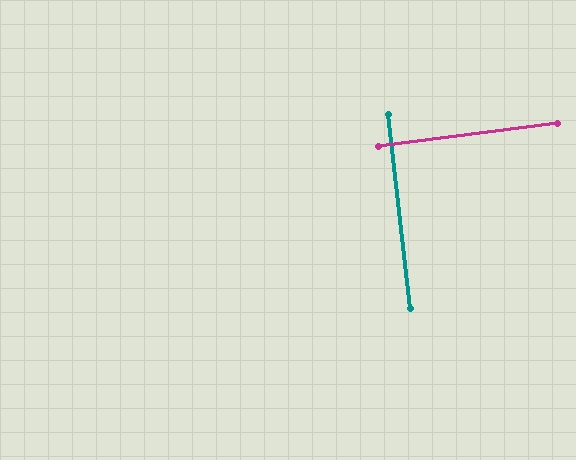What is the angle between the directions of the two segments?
Approximately 89 degrees.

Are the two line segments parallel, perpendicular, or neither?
Perpendicular — they meet at approximately 89°.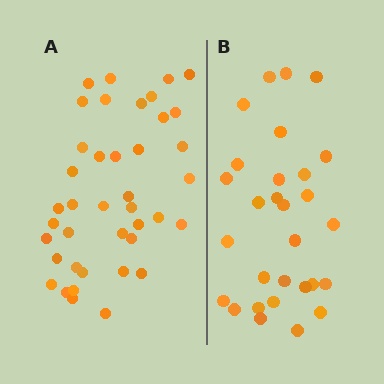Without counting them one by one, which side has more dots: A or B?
Region A (the left region) has more dots.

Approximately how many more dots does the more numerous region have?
Region A has roughly 12 or so more dots than region B.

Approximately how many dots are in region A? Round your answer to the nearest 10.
About 40 dots.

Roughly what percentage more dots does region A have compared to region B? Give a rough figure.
About 40% more.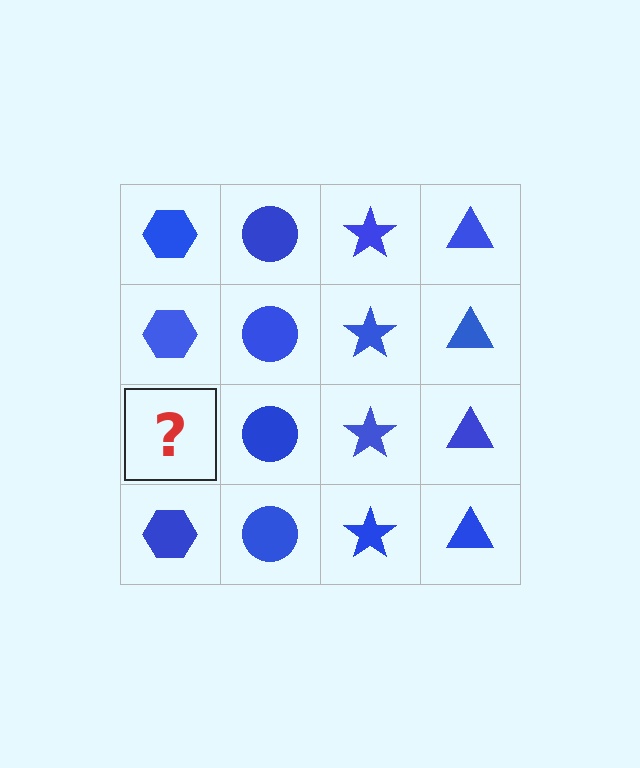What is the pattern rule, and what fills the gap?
The rule is that each column has a consistent shape. The gap should be filled with a blue hexagon.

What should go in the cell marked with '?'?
The missing cell should contain a blue hexagon.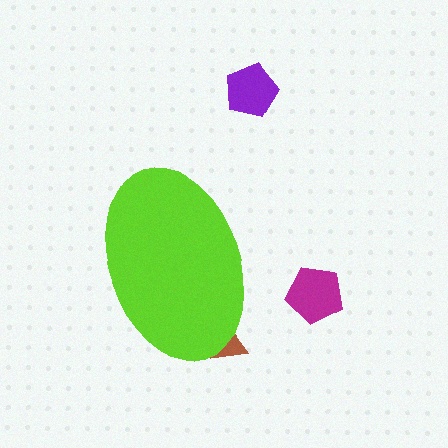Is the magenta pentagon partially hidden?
No, the magenta pentagon is fully visible.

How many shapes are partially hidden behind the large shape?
1 shape is partially hidden.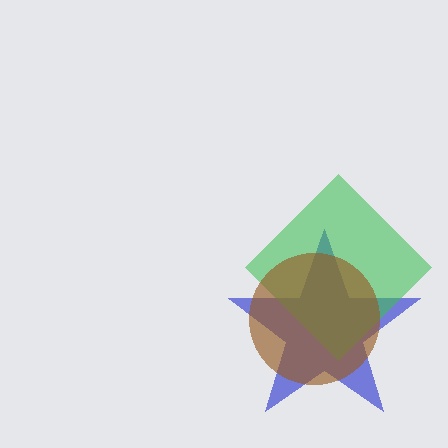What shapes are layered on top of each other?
The layered shapes are: a blue star, a green diamond, a brown circle.